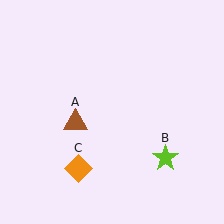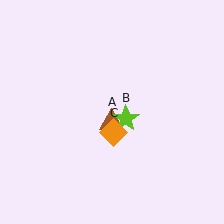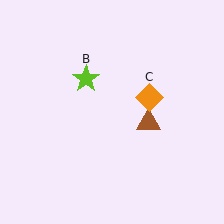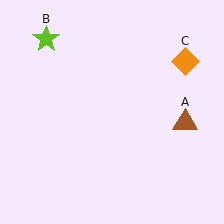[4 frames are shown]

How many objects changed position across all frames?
3 objects changed position: brown triangle (object A), lime star (object B), orange diamond (object C).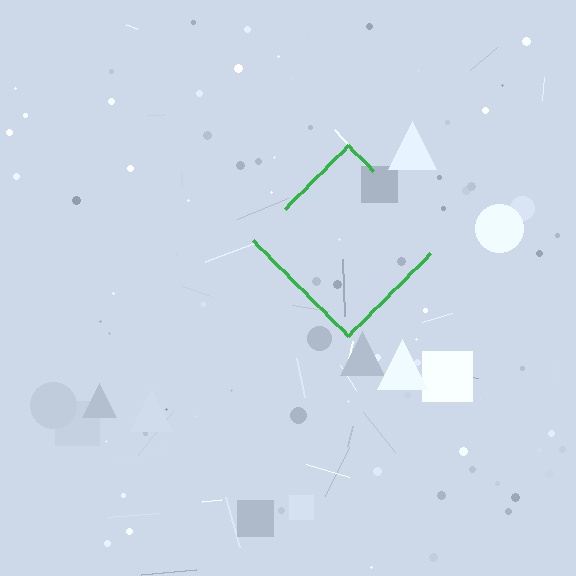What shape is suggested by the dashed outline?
The dashed outline suggests a diamond.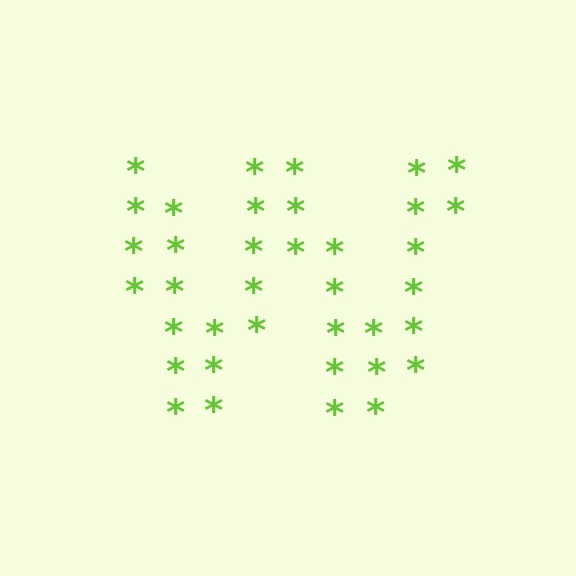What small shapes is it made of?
It is made of small asterisks.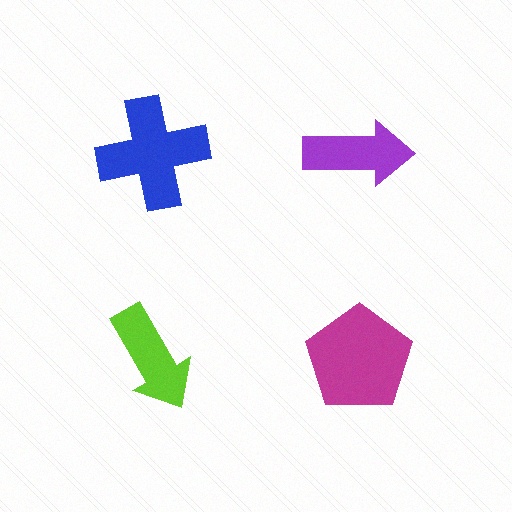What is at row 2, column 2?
A magenta pentagon.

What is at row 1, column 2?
A purple arrow.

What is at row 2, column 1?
A lime arrow.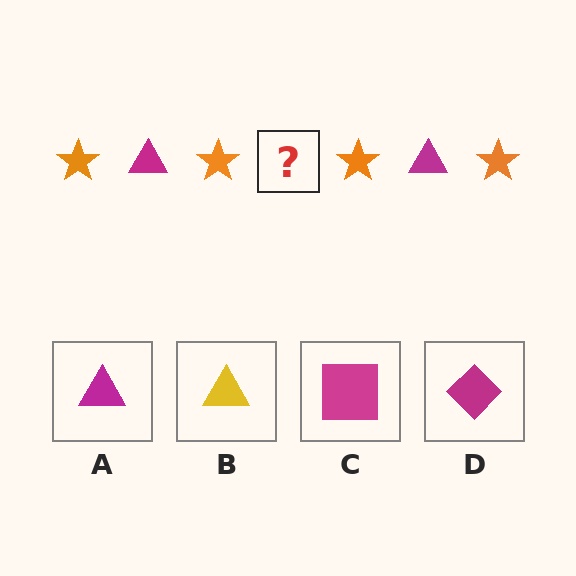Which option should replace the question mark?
Option A.